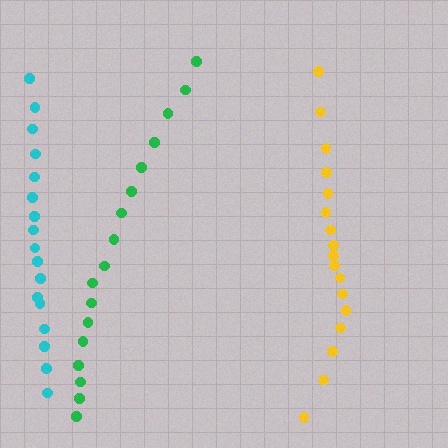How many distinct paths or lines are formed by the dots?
There are 3 distinct paths.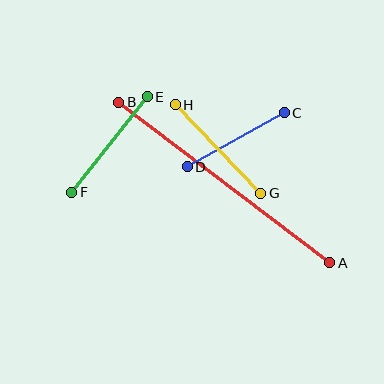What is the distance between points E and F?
The distance is approximately 122 pixels.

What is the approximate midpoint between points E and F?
The midpoint is at approximately (110, 145) pixels.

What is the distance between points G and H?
The distance is approximately 123 pixels.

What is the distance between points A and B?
The distance is approximately 265 pixels.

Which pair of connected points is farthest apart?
Points A and B are farthest apart.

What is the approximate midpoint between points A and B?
The midpoint is at approximately (224, 182) pixels.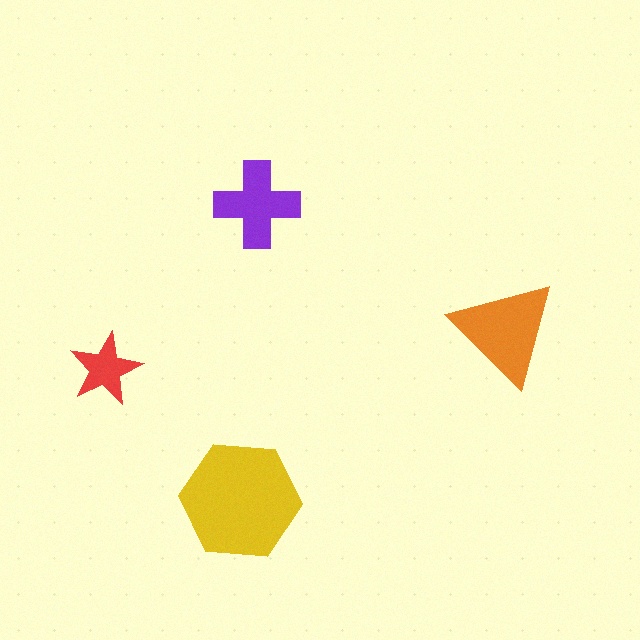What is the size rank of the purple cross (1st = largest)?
3rd.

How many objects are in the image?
There are 4 objects in the image.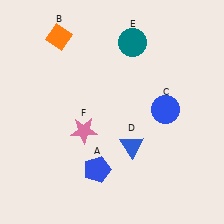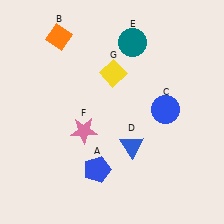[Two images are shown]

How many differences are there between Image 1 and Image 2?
There is 1 difference between the two images.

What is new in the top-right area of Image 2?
A yellow diamond (G) was added in the top-right area of Image 2.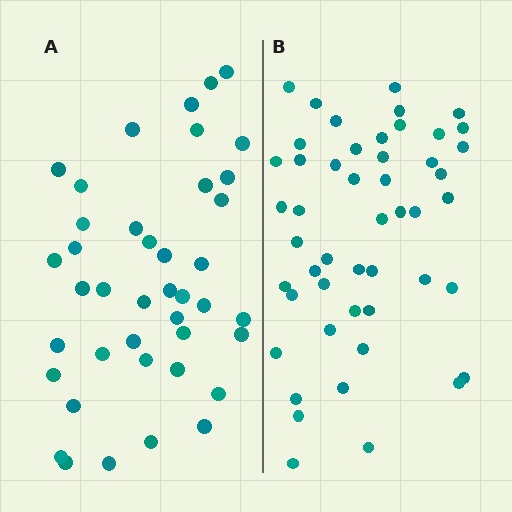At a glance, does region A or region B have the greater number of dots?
Region B (the right region) has more dots.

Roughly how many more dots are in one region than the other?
Region B has roughly 8 or so more dots than region A.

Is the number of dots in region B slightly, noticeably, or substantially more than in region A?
Region B has only slightly more — the two regions are fairly close. The ratio is roughly 1.2 to 1.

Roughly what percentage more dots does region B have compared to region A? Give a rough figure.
About 20% more.